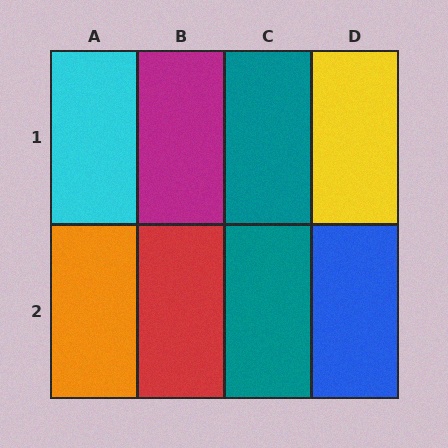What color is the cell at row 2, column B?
Red.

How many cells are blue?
1 cell is blue.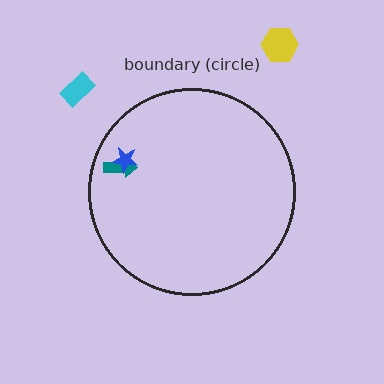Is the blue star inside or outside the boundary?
Inside.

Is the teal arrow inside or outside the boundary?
Inside.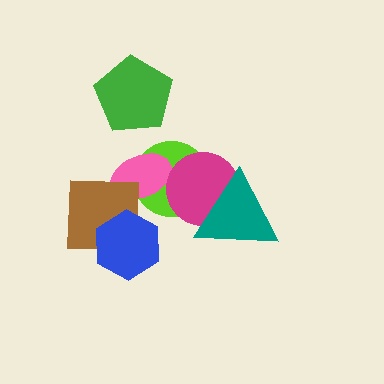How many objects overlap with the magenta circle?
2 objects overlap with the magenta circle.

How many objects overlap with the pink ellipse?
2 objects overlap with the pink ellipse.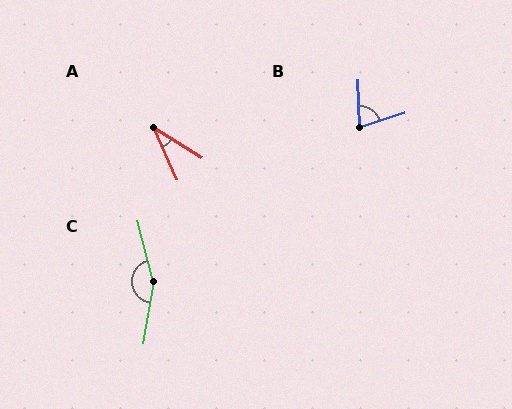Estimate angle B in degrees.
Approximately 74 degrees.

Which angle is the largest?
C, at approximately 157 degrees.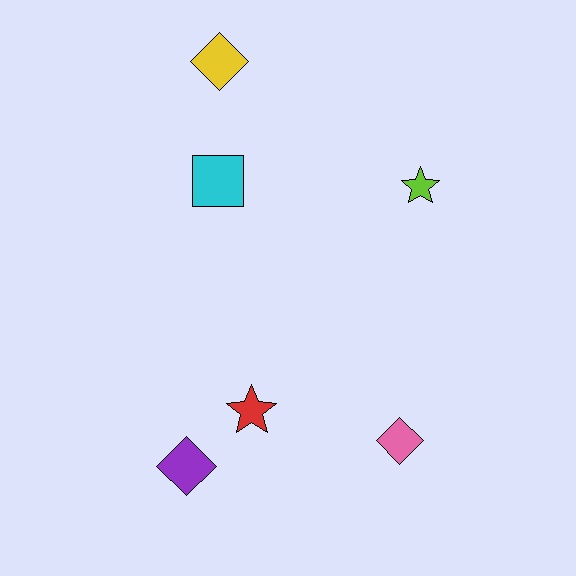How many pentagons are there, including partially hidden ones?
There are no pentagons.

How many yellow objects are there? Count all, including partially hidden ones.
There is 1 yellow object.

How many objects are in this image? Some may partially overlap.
There are 6 objects.